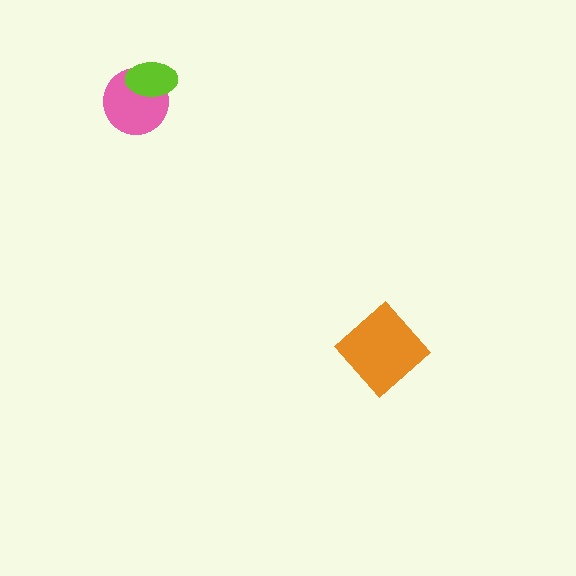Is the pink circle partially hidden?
Yes, it is partially covered by another shape.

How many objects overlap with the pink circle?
1 object overlaps with the pink circle.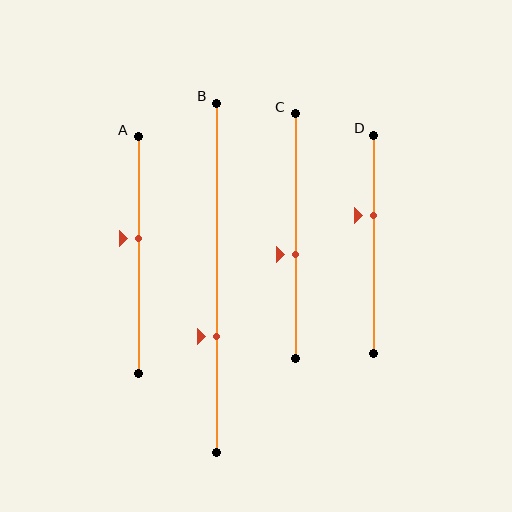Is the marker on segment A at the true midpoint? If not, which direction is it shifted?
No, the marker on segment A is shifted upward by about 7% of the segment length.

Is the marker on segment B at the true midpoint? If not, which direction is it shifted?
No, the marker on segment B is shifted downward by about 17% of the segment length.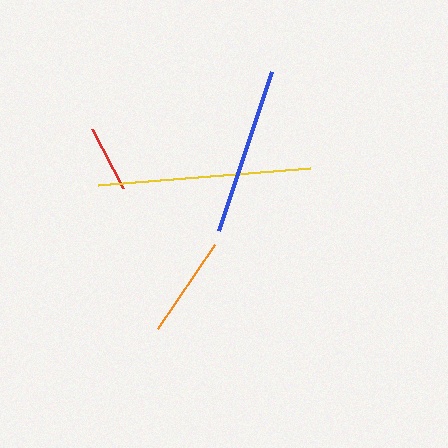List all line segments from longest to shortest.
From longest to shortest: yellow, blue, orange, red.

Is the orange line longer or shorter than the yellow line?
The yellow line is longer than the orange line.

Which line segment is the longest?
The yellow line is the longest at approximately 213 pixels.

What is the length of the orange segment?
The orange segment is approximately 101 pixels long.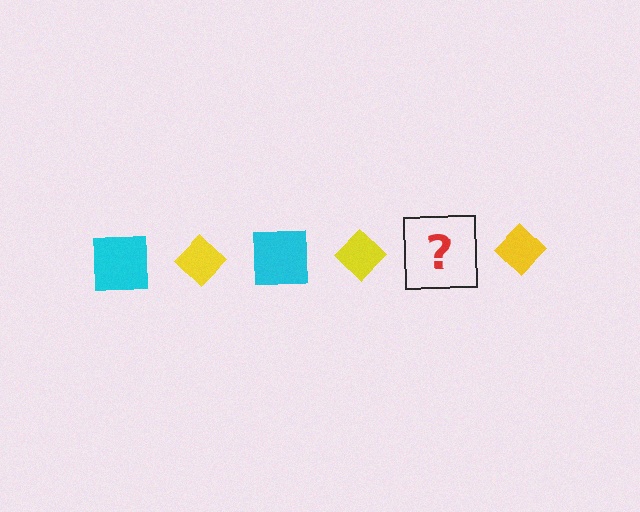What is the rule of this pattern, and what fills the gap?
The rule is that the pattern alternates between cyan square and yellow diamond. The gap should be filled with a cyan square.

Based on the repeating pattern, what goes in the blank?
The blank should be a cyan square.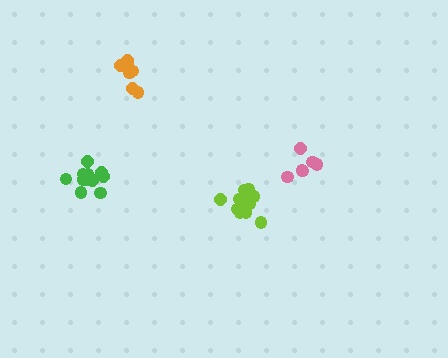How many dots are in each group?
Group 1: 6 dots, Group 2: 12 dots, Group 3: 7 dots, Group 4: 12 dots (37 total).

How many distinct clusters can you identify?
There are 4 distinct clusters.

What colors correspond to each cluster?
The clusters are colored: pink, green, orange, lime.